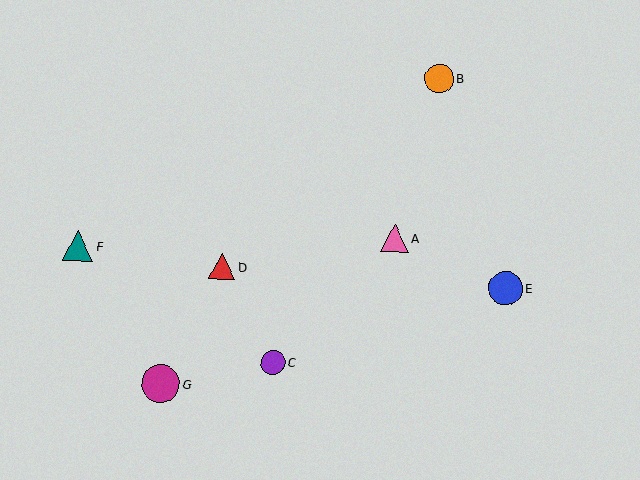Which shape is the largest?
The magenta circle (labeled G) is the largest.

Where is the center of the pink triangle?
The center of the pink triangle is at (395, 238).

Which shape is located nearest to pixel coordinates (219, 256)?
The red triangle (labeled D) at (222, 266) is nearest to that location.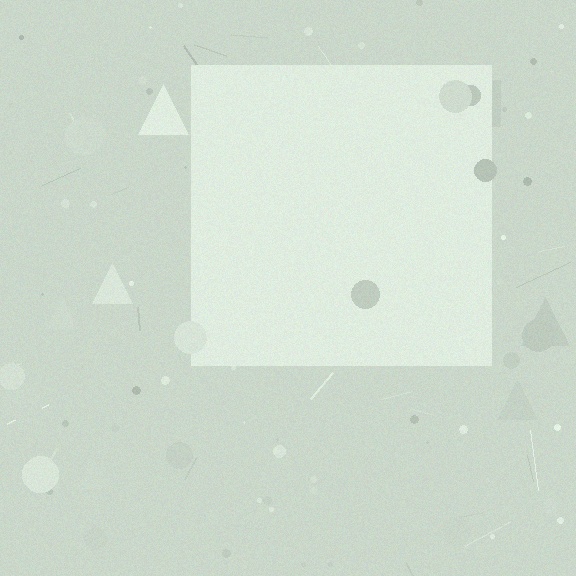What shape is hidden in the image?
A square is hidden in the image.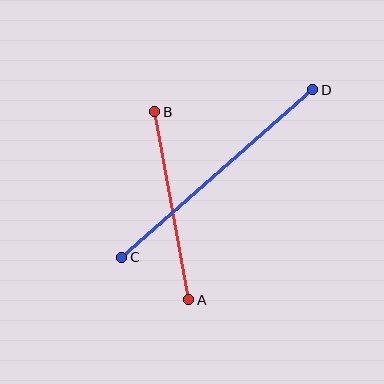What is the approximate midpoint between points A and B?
The midpoint is at approximately (172, 206) pixels.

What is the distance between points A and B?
The distance is approximately 191 pixels.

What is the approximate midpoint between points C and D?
The midpoint is at approximately (217, 173) pixels.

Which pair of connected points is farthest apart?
Points C and D are farthest apart.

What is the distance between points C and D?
The distance is approximately 254 pixels.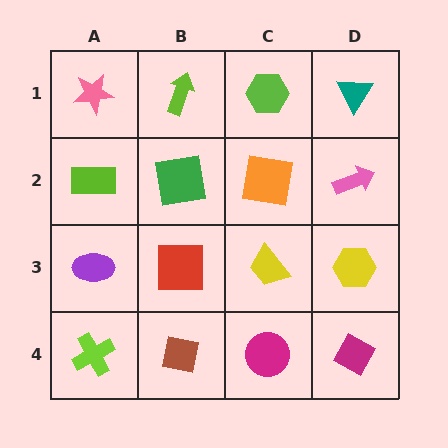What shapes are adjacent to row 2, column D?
A teal triangle (row 1, column D), a yellow hexagon (row 3, column D), an orange square (row 2, column C).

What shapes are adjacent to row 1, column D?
A pink arrow (row 2, column D), a lime hexagon (row 1, column C).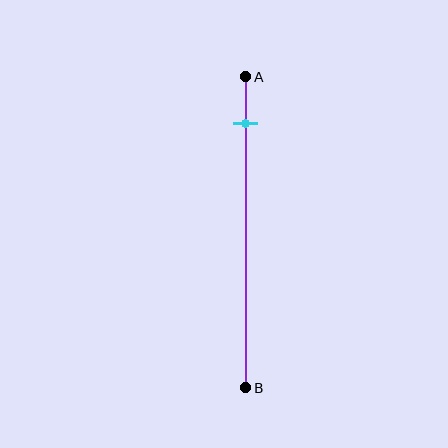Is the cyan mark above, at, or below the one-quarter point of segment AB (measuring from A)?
The cyan mark is above the one-quarter point of segment AB.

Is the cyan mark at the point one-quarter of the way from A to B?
No, the mark is at about 15% from A, not at the 25% one-quarter point.